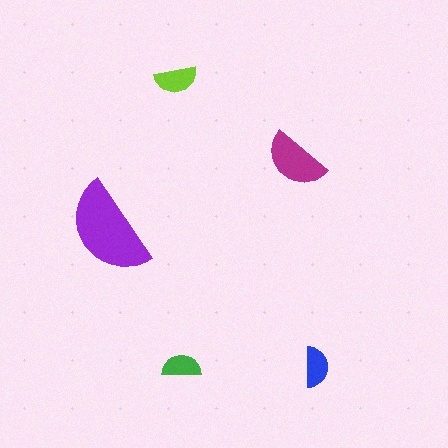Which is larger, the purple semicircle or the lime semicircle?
The purple one.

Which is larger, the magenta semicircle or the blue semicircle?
The magenta one.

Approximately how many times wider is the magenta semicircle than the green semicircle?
About 1.5 times wider.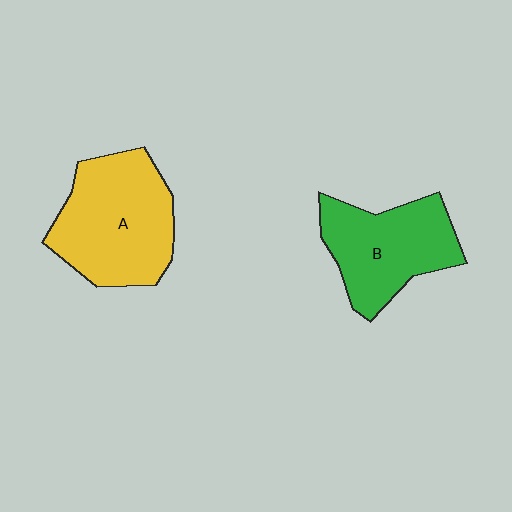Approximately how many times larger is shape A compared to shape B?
Approximately 1.2 times.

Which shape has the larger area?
Shape A (yellow).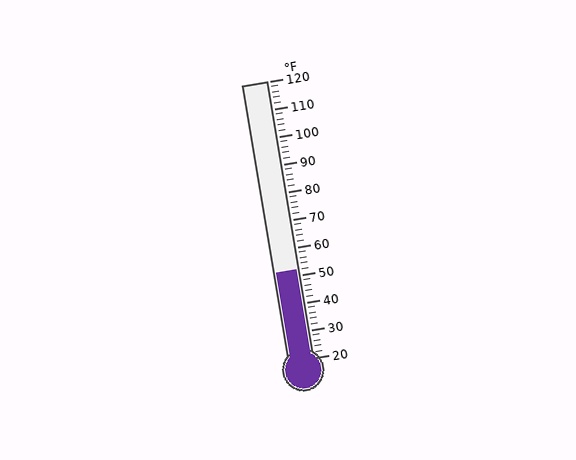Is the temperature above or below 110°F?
The temperature is below 110°F.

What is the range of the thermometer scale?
The thermometer scale ranges from 20°F to 120°F.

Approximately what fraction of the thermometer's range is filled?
The thermometer is filled to approximately 30% of its range.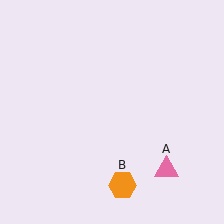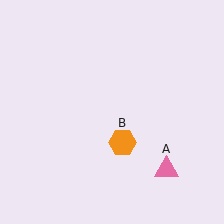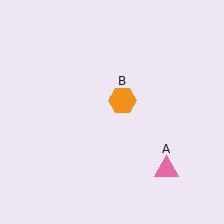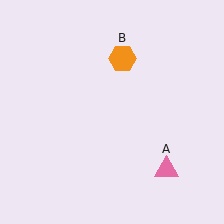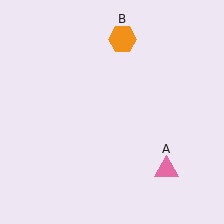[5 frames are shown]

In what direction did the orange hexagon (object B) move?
The orange hexagon (object B) moved up.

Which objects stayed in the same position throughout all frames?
Pink triangle (object A) remained stationary.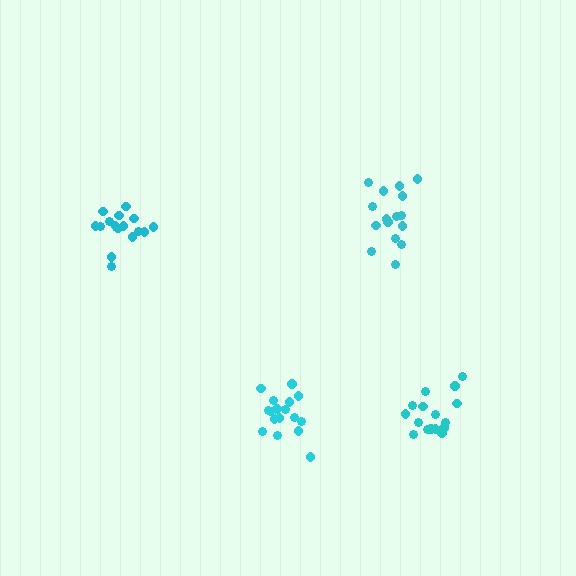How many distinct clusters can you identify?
There are 4 distinct clusters.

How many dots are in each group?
Group 1: 17 dots, Group 2: 16 dots, Group 3: 17 dots, Group 4: 16 dots (66 total).